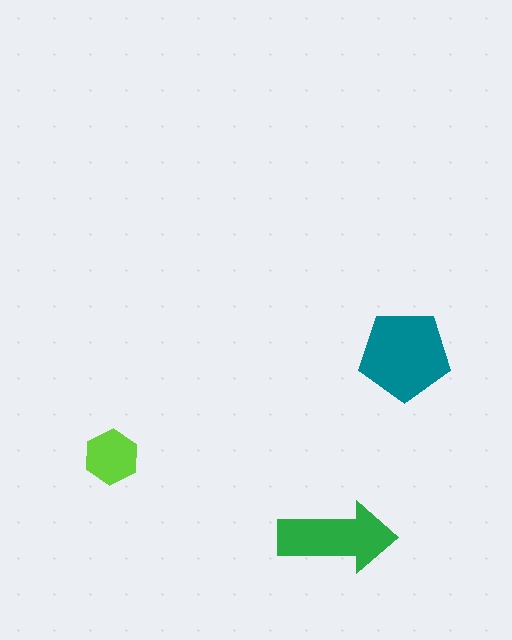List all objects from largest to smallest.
The teal pentagon, the green arrow, the lime hexagon.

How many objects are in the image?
There are 3 objects in the image.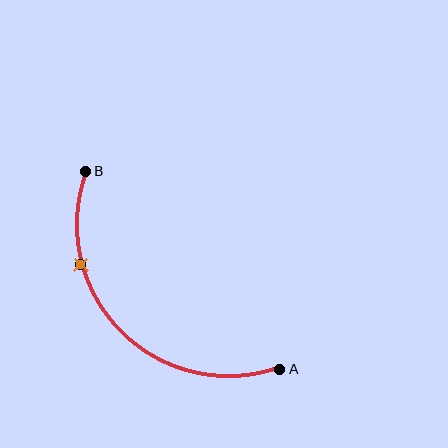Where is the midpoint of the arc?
The arc midpoint is the point on the curve farthest from the straight line joining A and B. It sits below and to the left of that line.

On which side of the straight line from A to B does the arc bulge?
The arc bulges below and to the left of the straight line connecting A and B.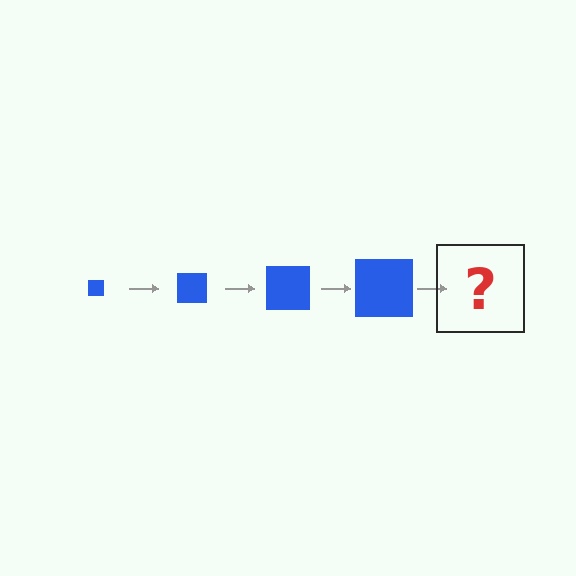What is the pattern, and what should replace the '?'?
The pattern is that the square gets progressively larger each step. The '?' should be a blue square, larger than the previous one.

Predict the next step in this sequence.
The next step is a blue square, larger than the previous one.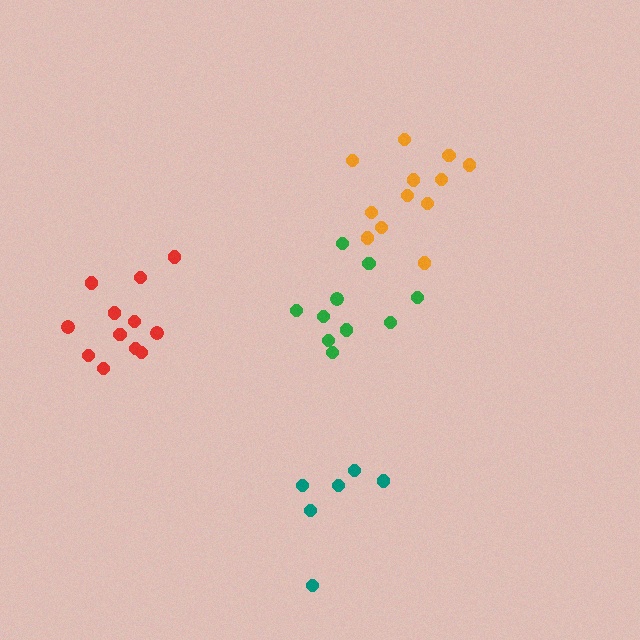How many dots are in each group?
Group 1: 10 dots, Group 2: 12 dots, Group 3: 12 dots, Group 4: 6 dots (40 total).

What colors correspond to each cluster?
The clusters are colored: green, orange, red, teal.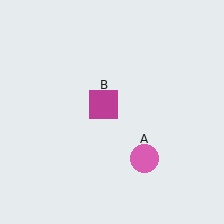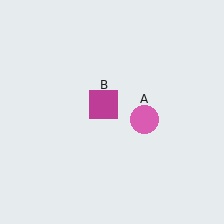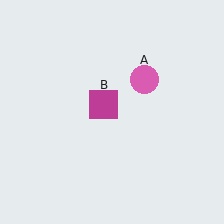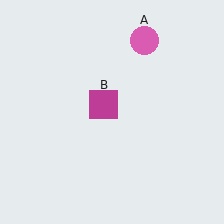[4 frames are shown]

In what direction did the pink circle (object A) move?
The pink circle (object A) moved up.